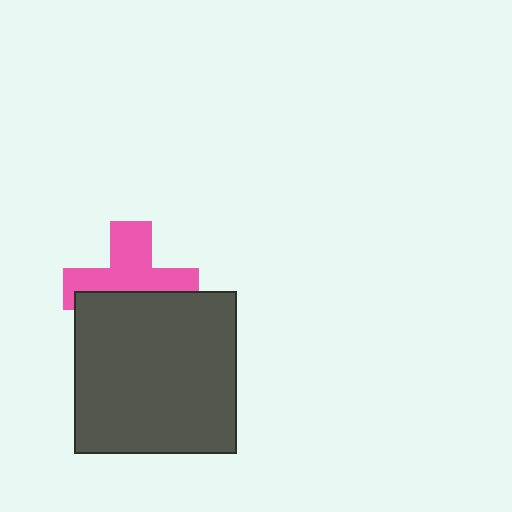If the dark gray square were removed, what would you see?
You would see the complete pink cross.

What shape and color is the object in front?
The object in front is a dark gray square.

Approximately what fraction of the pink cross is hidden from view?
Roughly 44% of the pink cross is hidden behind the dark gray square.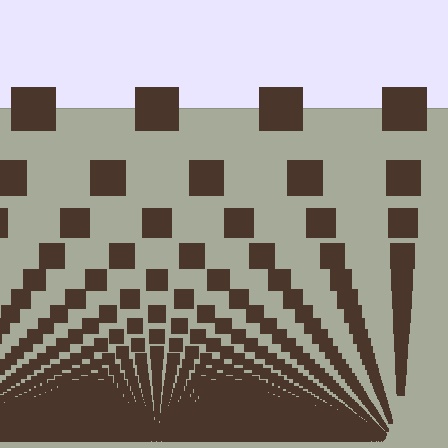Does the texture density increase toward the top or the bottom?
Density increases toward the bottom.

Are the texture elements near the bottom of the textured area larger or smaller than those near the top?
Smaller. The gradient is inverted — elements near the bottom are smaller and denser.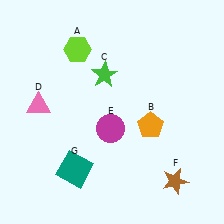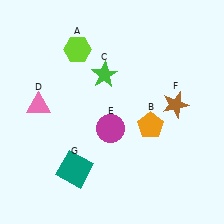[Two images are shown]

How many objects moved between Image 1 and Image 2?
1 object moved between the two images.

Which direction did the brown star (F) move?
The brown star (F) moved up.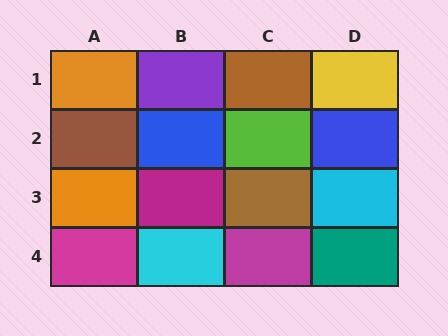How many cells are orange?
2 cells are orange.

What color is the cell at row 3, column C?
Brown.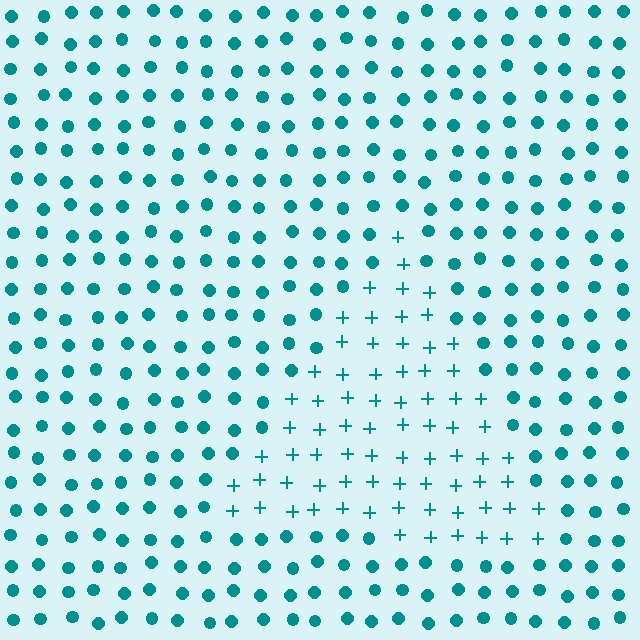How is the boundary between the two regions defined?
The boundary is defined by a change in element shape: plus signs inside vs. circles outside. All elements share the same color and spacing.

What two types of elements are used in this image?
The image uses plus signs inside the triangle region and circles outside it.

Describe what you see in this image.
The image is filled with small teal elements arranged in a uniform grid. A triangle-shaped region contains plus signs, while the surrounding area contains circles. The boundary is defined purely by the change in element shape.